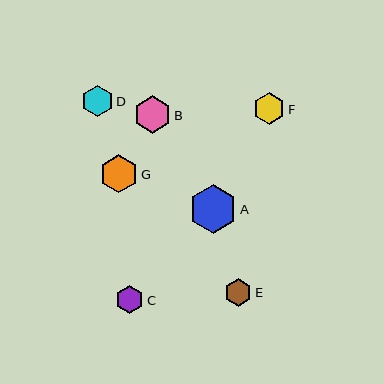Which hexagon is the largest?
Hexagon A is the largest with a size of approximately 48 pixels.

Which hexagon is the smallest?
Hexagon E is the smallest with a size of approximately 27 pixels.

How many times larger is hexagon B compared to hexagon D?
Hexagon B is approximately 1.2 times the size of hexagon D.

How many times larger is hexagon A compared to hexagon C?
Hexagon A is approximately 1.7 times the size of hexagon C.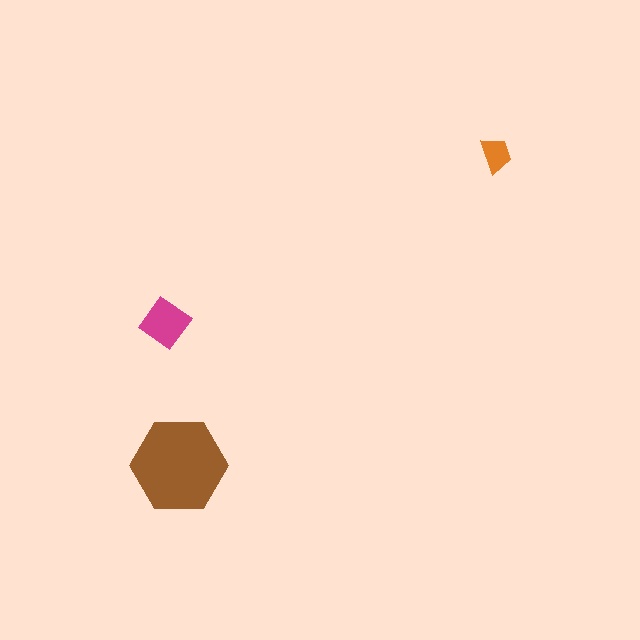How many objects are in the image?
There are 3 objects in the image.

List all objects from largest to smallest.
The brown hexagon, the magenta diamond, the orange trapezoid.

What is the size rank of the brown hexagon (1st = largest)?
1st.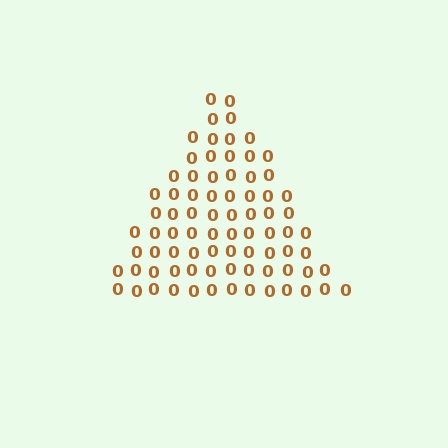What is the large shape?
The large shape is a triangle.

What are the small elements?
The small elements are digit 0's.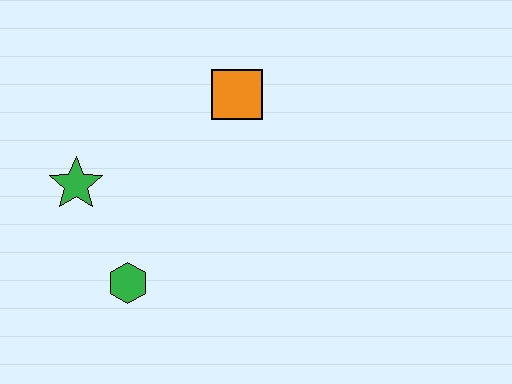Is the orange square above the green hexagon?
Yes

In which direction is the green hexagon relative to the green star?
The green hexagon is below the green star.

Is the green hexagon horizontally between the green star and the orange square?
Yes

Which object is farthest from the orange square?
The green hexagon is farthest from the orange square.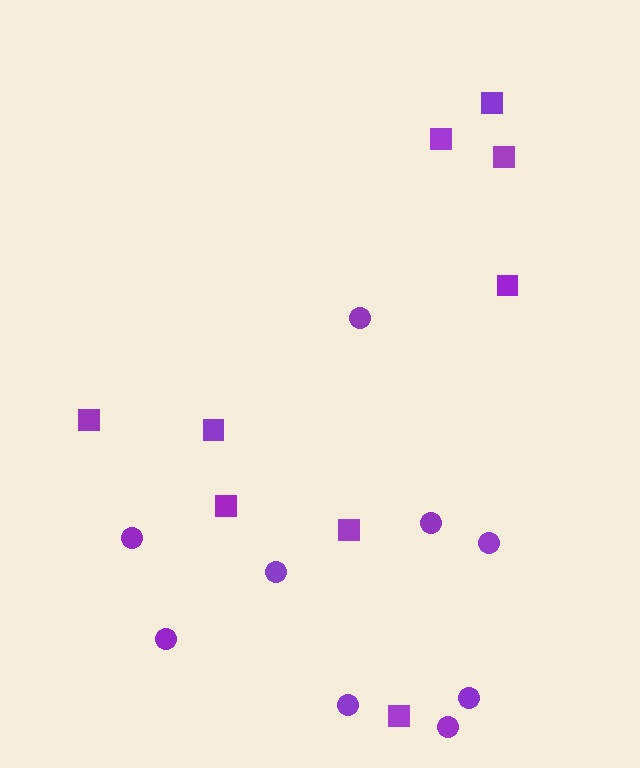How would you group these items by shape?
There are 2 groups: one group of squares (9) and one group of circles (9).